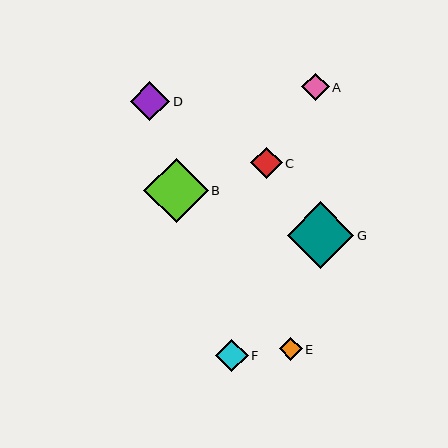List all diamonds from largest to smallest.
From largest to smallest: G, B, D, F, C, A, E.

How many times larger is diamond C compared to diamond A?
Diamond C is approximately 1.1 times the size of diamond A.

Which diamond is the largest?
Diamond G is the largest with a size of approximately 66 pixels.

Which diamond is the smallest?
Diamond E is the smallest with a size of approximately 23 pixels.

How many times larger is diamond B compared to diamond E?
Diamond B is approximately 2.8 times the size of diamond E.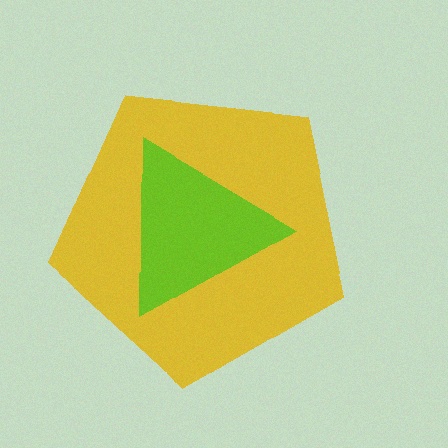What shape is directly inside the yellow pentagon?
The lime triangle.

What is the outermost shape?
The yellow pentagon.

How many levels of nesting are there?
2.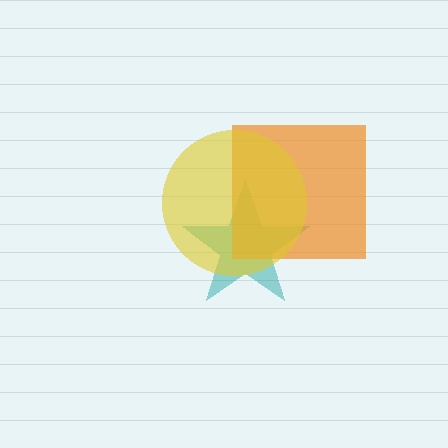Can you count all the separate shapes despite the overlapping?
Yes, there are 3 separate shapes.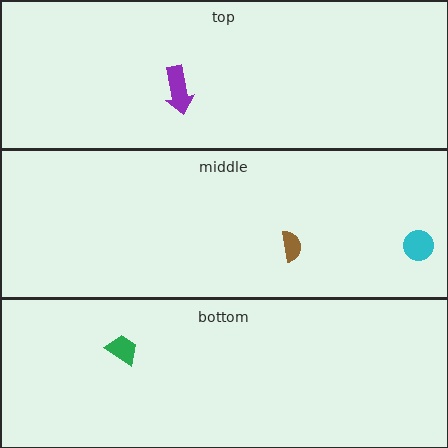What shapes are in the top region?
The purple arrow.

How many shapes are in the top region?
1.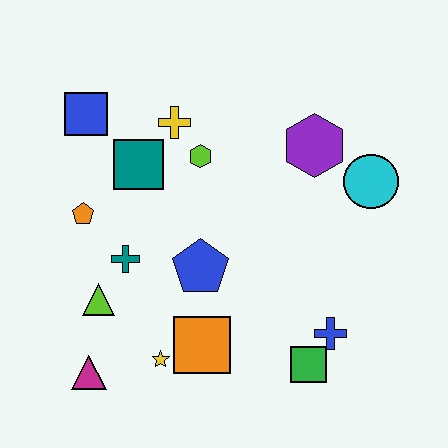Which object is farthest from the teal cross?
The cyan circle is farthest from the teal cross.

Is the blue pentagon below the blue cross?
No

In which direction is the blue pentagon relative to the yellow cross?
The blue pentagon is below the yellow cross.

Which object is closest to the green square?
The blue cross is closest to the green square.